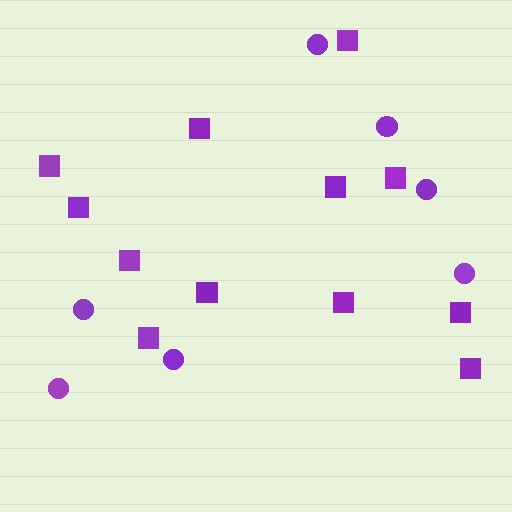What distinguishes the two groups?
There are 2 groups: one group of squares (12) and one group of circles (7).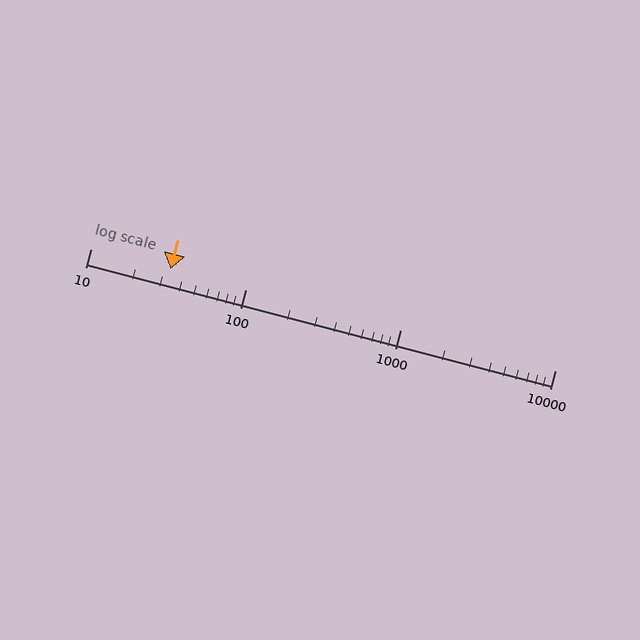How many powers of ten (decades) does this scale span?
The scale spans 3 decades, from 10 to 10000.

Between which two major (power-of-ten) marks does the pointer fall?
The pointer is between 10 and 100.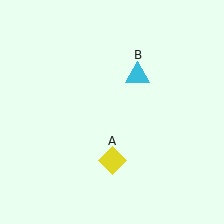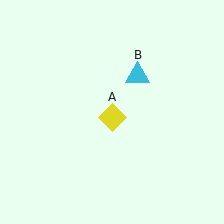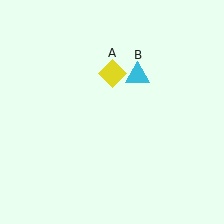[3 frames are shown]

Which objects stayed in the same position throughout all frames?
Cyan triangle (object B) remained stationary.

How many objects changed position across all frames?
1 object changed position: yellow diamond (object A).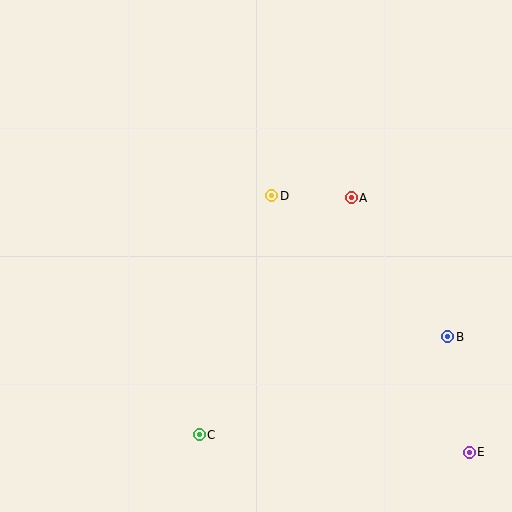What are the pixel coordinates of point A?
Point A is at (351, 198).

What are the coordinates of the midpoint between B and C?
The midpoint between B and C is at (324, 386).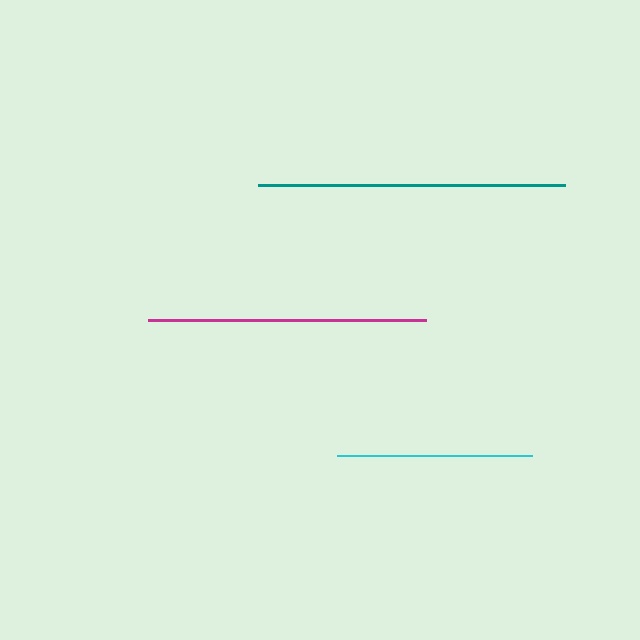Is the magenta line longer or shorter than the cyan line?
The magenta line is longer than the cyan line.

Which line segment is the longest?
The teal line is the longest at approximately 307 pixels.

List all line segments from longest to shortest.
From longest to shortest: teal, magenta, cyan.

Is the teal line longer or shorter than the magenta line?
The teal line is longer than the magenta line.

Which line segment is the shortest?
The cyan line is the shortest at approximately 196 pixels.